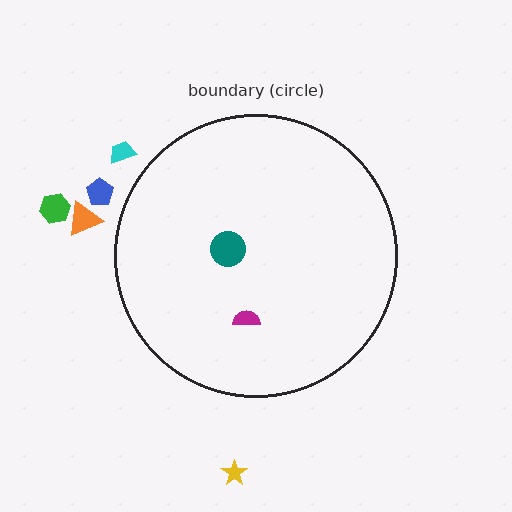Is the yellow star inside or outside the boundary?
Outside.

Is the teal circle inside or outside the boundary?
Inside.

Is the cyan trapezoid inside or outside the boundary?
Outside.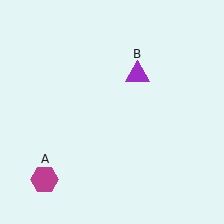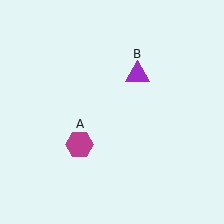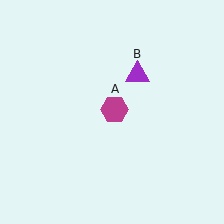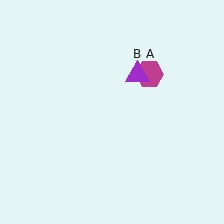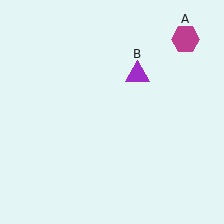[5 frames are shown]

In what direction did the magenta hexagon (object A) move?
The magenta hexagon (object A) moved up and to the right.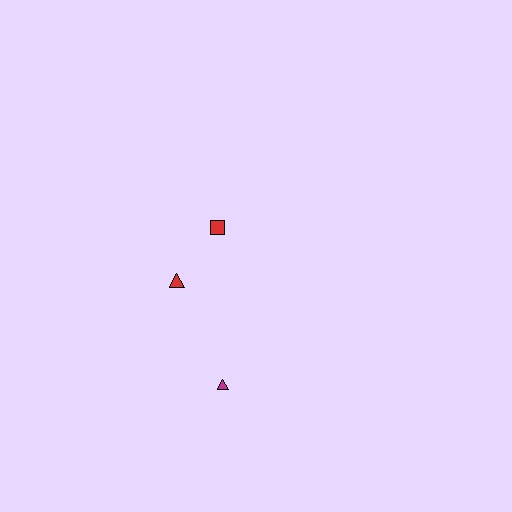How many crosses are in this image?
There are no crosses.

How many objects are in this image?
There are 3 objects.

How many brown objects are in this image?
There are no brown objects.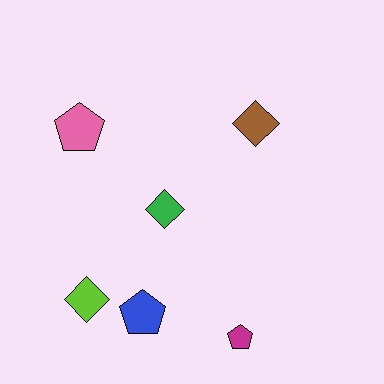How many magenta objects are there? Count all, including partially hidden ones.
There is 1 magenta object.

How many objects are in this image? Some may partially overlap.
There are 6 objects.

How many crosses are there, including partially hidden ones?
There are no crosses.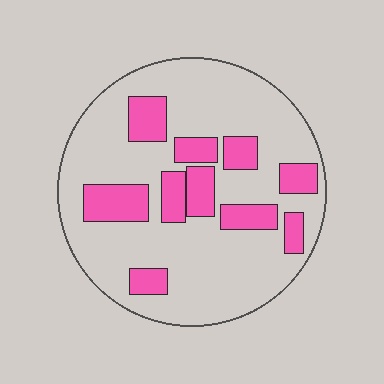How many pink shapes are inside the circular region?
10.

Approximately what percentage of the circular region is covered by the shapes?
Approximately 25%.